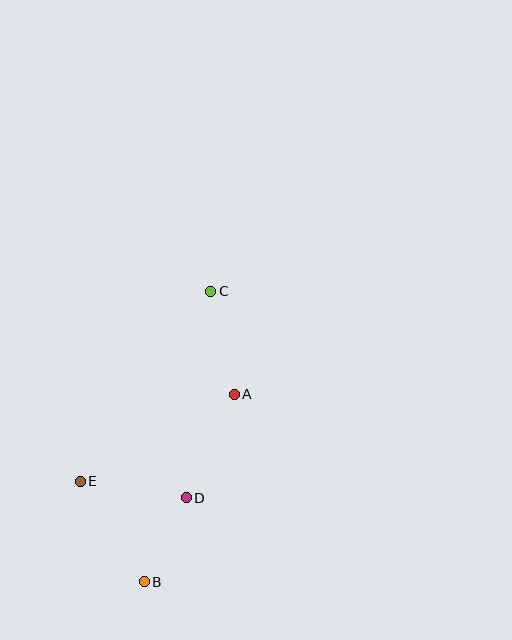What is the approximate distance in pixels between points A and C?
The distance between A and C is approximately 106 pixels.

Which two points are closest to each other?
Points B and D are closest to each other.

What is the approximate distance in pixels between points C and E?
The distance between C and E is approximately 230 pixels.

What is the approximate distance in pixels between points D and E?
The distance between D and E is approximately 107 pixels.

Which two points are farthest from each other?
Points B and C are farthest from each other.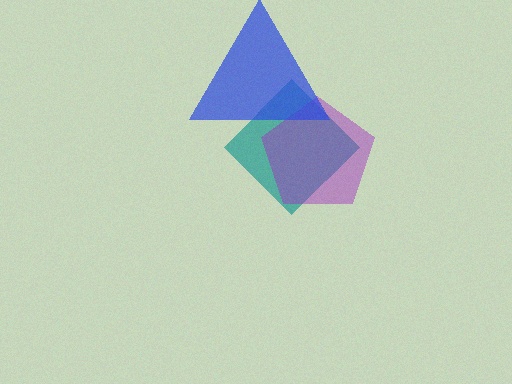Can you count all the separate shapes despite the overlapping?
Yes, there are 3 separate shapes.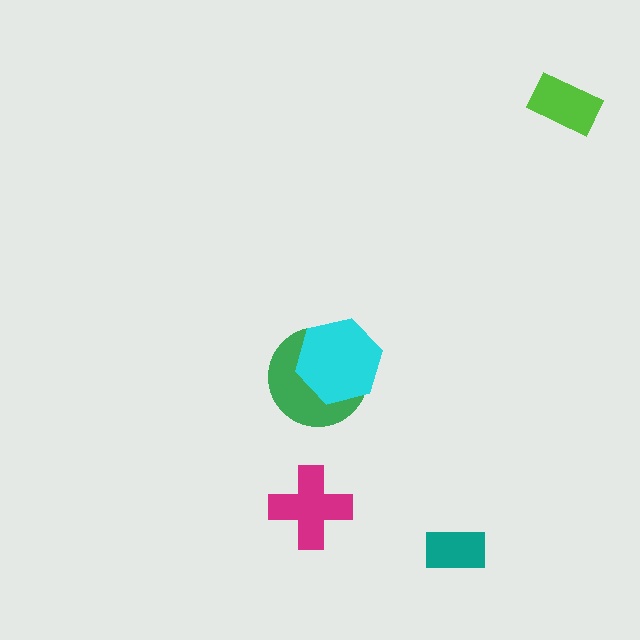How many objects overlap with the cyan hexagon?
1 object overlaps with the cyan hexagon.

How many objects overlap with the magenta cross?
0 objects overlap with the magenta cross.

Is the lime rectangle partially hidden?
No, no other shape covers it.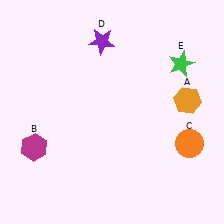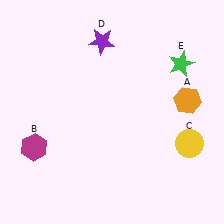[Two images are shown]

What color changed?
The circle (C) changed from orange in Image 1 to yellow in Image 2.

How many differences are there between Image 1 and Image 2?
There is 1 difference between the two images.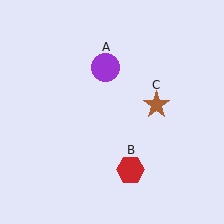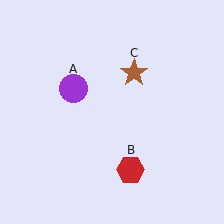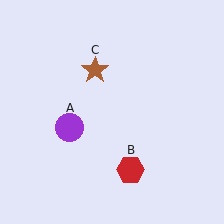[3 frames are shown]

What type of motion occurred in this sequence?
The purple circle (object A), brown star (object C) rotated counterclockwise around the center of the scene.